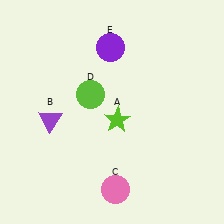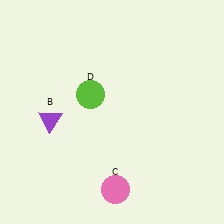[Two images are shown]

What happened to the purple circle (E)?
The purple circle (E) was removed in Image 2. It was in the top-left area of Image 1.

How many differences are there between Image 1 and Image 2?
There are 2 differences between the two images.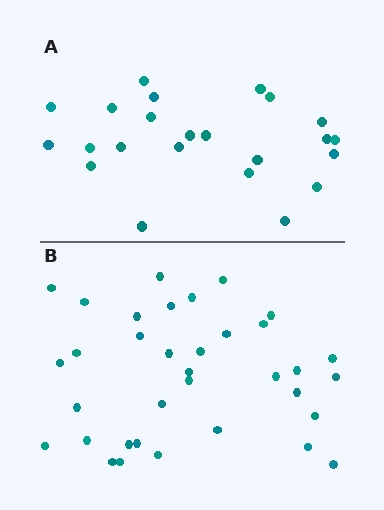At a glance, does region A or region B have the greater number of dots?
Region B (the bottom region) has more dots.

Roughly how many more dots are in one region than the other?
Region B has roughly 12 or so more dots than region A.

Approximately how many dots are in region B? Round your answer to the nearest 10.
About 40 dots. (The exact count is 35, which rounds to 40.)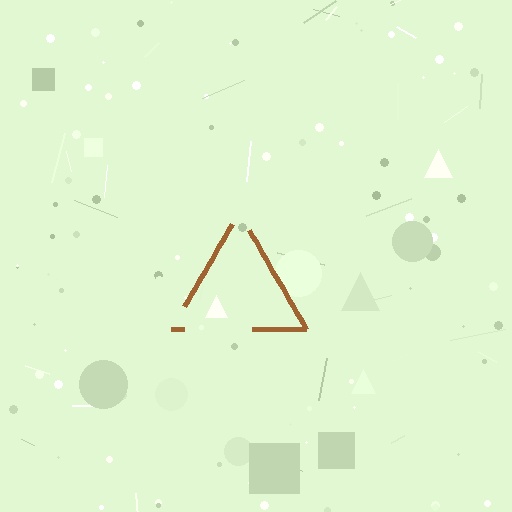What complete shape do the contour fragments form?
The contour fragments form a triangle.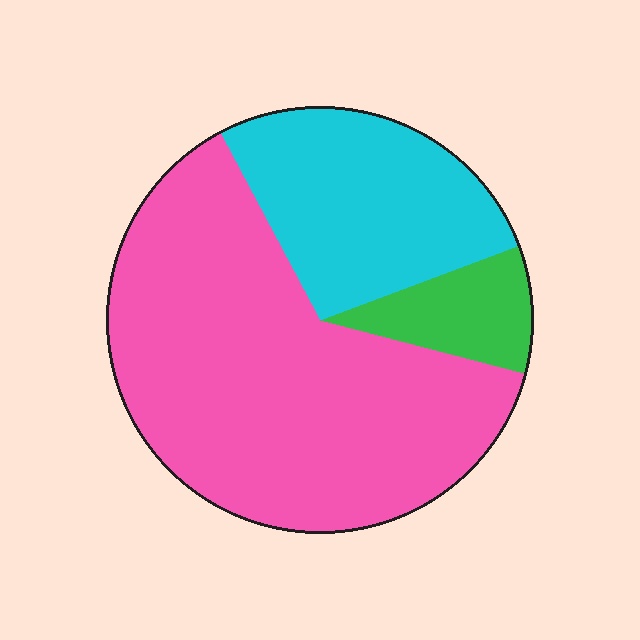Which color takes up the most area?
Pink, at roughly 65%.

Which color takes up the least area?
Green, at roughly 10%.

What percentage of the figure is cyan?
Cyan takes up about one quarter (1/4) of the figure.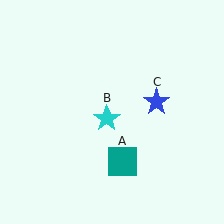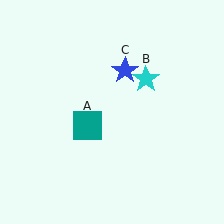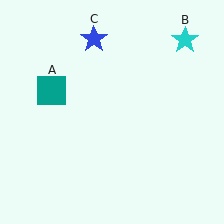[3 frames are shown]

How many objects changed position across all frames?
3 objects changed position: teal square (object A), cyan star (object B), blue star (object C).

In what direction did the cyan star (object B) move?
The cyan star (object B) moved up and to the right.